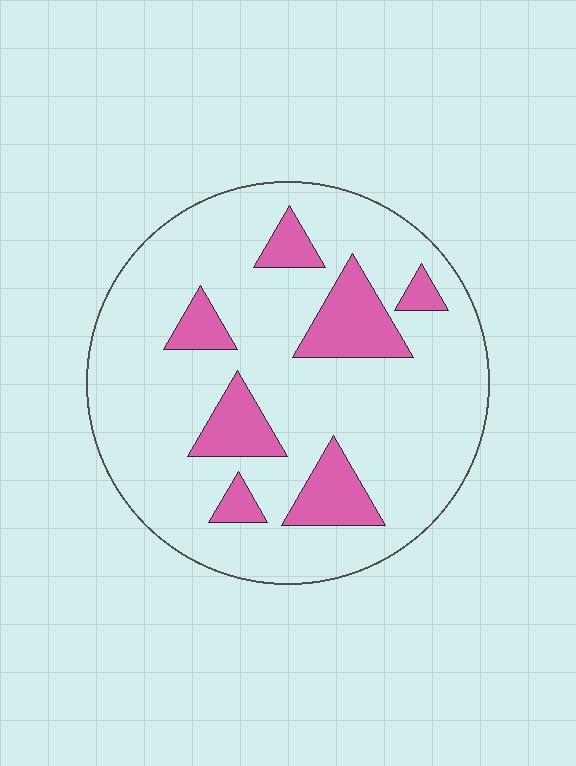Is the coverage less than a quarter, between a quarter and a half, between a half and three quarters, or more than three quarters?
Less than a quarter.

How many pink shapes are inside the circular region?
7.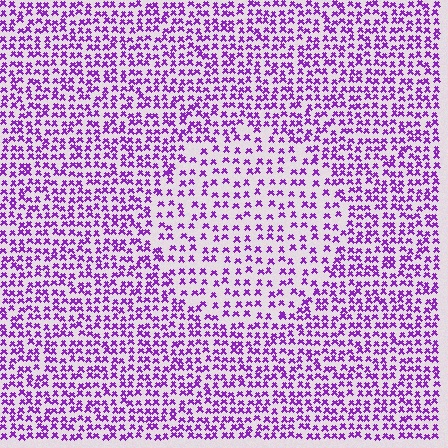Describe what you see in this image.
The image contains small purple elements arranged at two different densities. A circle-shaped region is visible where the elements are less densely packed than the surrounding area.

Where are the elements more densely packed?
The elements are more densely packed outside the circle boundary.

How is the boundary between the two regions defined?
The boundary is defined by a change in element density (approximately 1.7x ratio). All elements are the same color, size, and shape.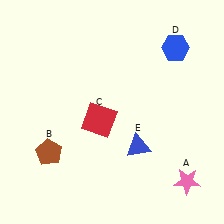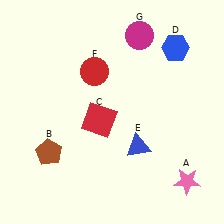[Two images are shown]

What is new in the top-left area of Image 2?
A red circle (F) was added in the top-left area of Image 2.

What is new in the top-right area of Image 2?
A magenta circle (G) was added in the top-right area of Image 2.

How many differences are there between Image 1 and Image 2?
There are 2 differences between the two images.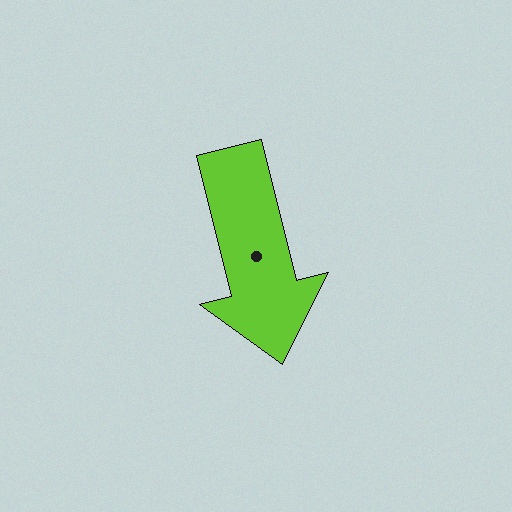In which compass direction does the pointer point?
South.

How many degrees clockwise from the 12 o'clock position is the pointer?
Approximately 166 degrees.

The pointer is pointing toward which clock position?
Roughly 6 o'clock.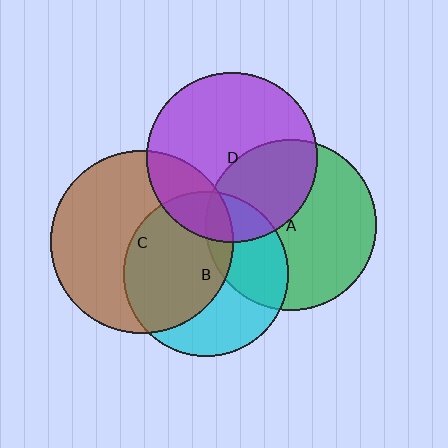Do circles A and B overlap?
Yes.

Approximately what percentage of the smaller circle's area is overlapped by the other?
Approximately 30%.